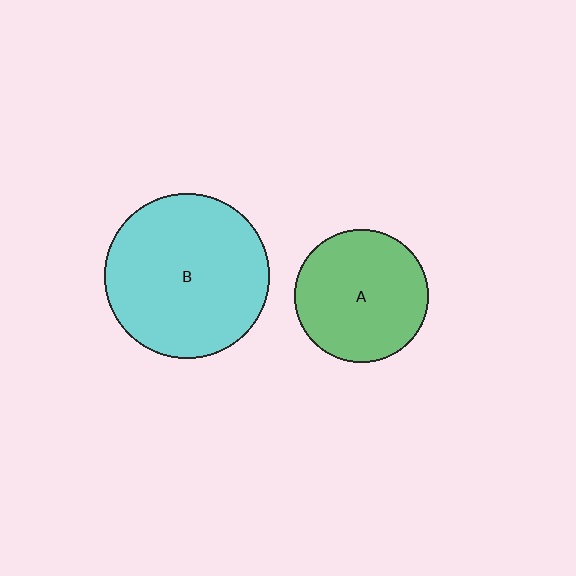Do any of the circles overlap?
No, none of the circles overlap.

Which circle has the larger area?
Circle B (cyan).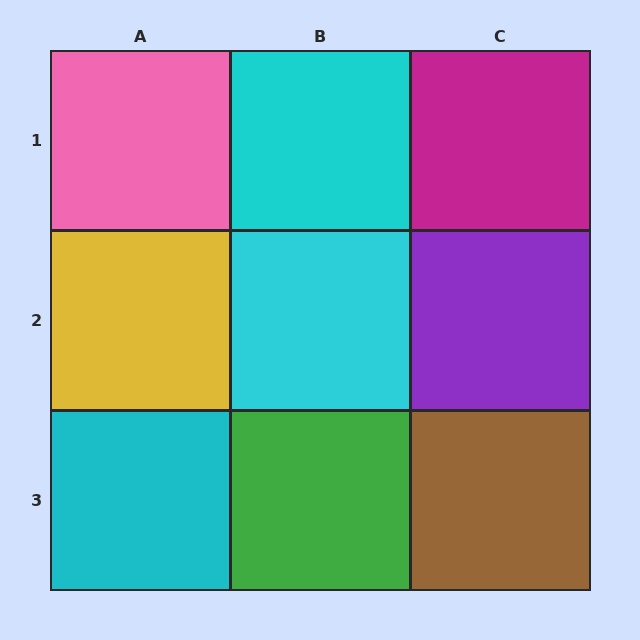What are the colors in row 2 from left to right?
Yellow, cyan, purple.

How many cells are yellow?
1 cell is yellow.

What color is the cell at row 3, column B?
Green.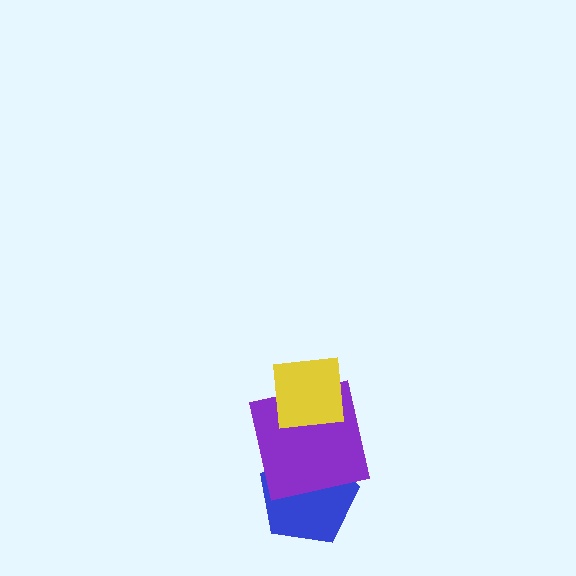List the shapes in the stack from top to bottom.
From top to bottom: the yellow square, the purple square, the blue pentagon.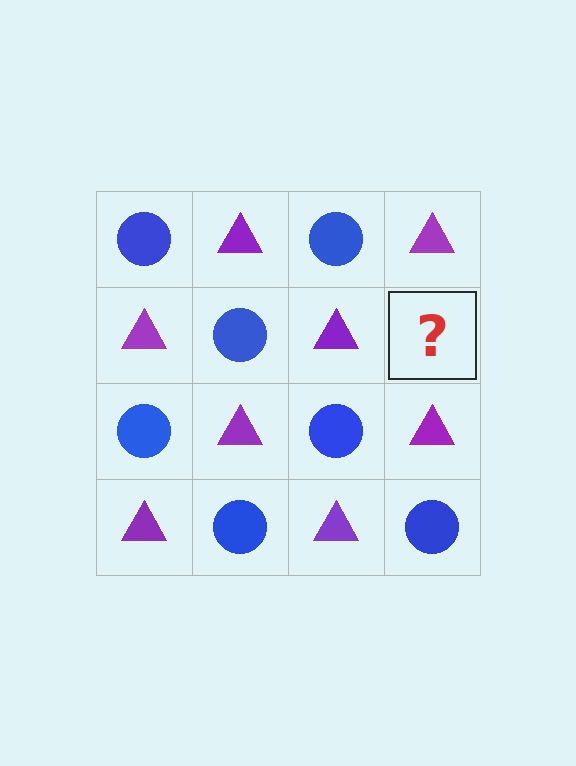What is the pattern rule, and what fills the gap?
The rule is that it alternates blue circle and purple triangle in a checkerboard pattern. The gap should be filled with a blue circle.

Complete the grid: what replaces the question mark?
The question mark should be replaced with a blue circle.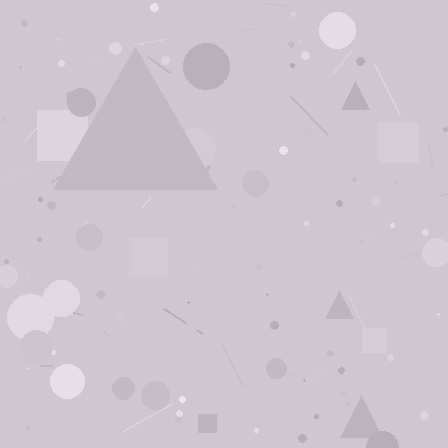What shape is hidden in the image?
A triangle is hidden in the image.